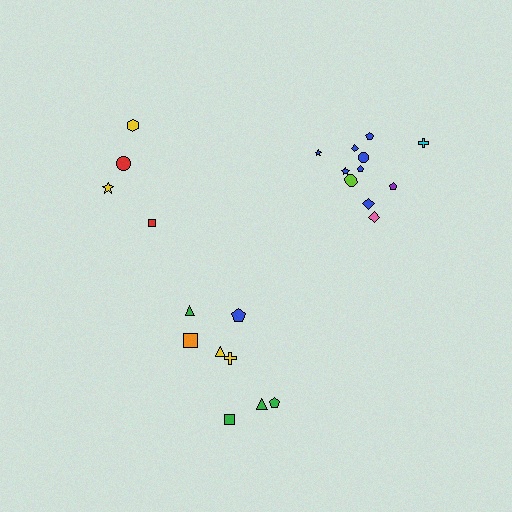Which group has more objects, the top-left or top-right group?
The top-right group.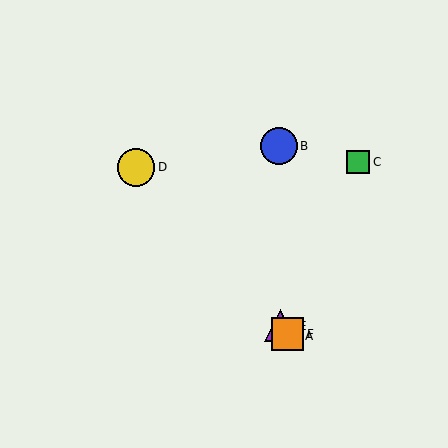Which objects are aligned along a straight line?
Objects A, D, E, F are aligned along a straight line.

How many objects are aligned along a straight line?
4 objects (A, D, E, F) are aligned along a straight line.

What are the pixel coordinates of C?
Object C is at (358, 162).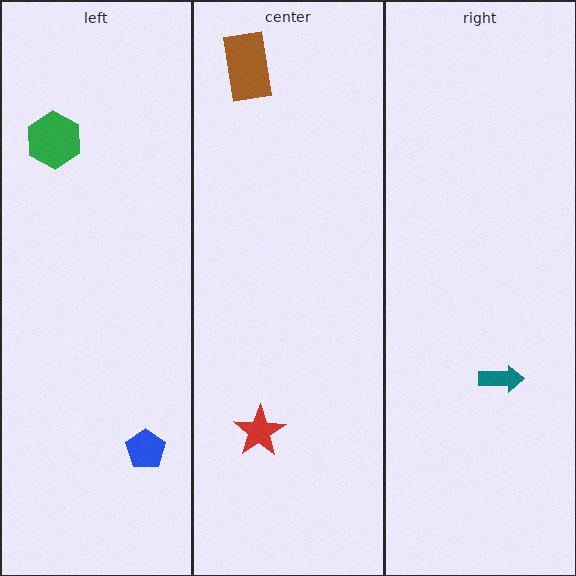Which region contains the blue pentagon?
The left region.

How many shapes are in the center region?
2.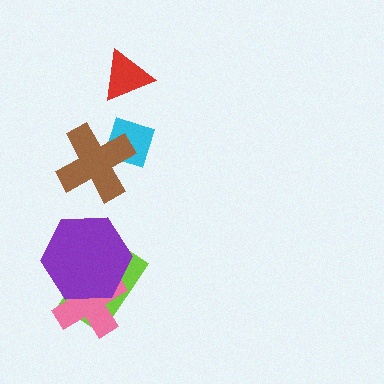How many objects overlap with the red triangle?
0 objects overlap with the red triangle.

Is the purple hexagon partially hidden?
No, no other shape covers it.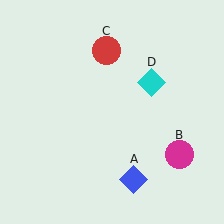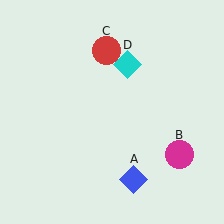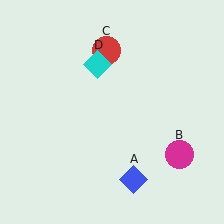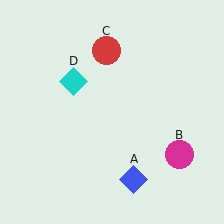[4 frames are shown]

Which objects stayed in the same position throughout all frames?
Blue diamond (object A) and magenta circle (object B) and red circle (object C) remained stationary.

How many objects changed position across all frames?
1 object changed position: cyan diamond (object D).